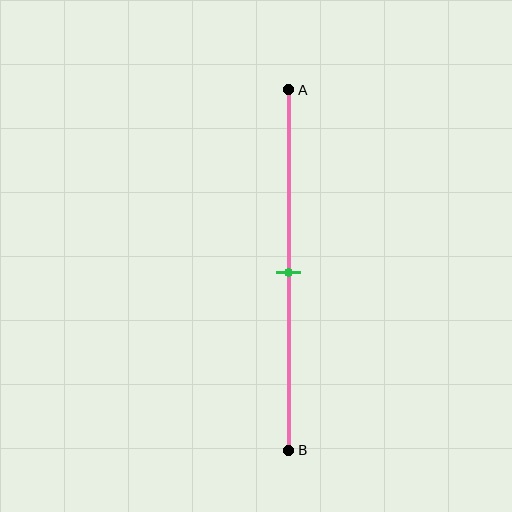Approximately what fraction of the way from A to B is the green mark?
The green mark is approximately 50% of the way from A to B.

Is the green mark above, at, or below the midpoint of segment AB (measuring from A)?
The green mark is approximately at the midpoint of segment AB.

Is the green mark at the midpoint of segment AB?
Yes, the mark is approximately at the midpoint.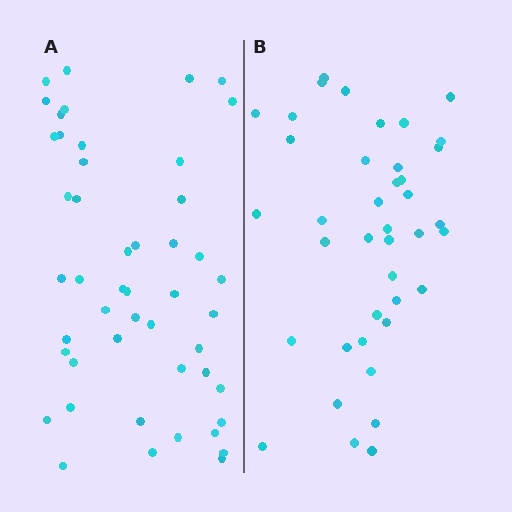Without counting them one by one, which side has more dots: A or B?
Region A (the left region) has more dots.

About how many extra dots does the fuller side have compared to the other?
Region A has roughly 8 or so more dots than region B.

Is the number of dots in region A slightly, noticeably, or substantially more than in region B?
Region A has only slightly more — the two regions are fairly close. The ratio is roughly 1.2 to 1.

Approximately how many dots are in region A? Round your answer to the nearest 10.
About 50 dots. (The exact count is 48, which rounds to 50.)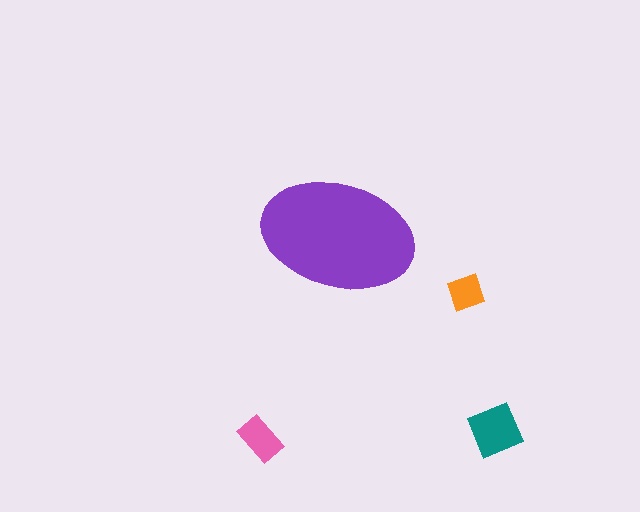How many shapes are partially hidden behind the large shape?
0 shapes are partially hidden.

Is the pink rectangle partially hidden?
No, the pink rectangle is fully visible.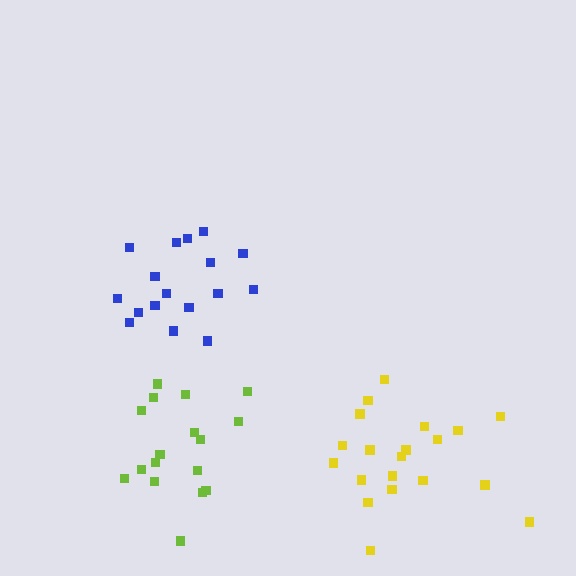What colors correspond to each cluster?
The clusters are colored: yellow, blue, lime.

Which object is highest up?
The blue cluster is topmost.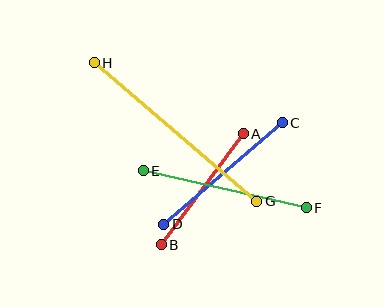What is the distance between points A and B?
The distance is approximately 138 pixels.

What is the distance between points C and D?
The distance is approximately 156 pixels.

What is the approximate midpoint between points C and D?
The midpoint is at approximately (223, 174) pixels.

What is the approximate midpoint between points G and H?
The midpoint is at approximately (176, 132) pixels.